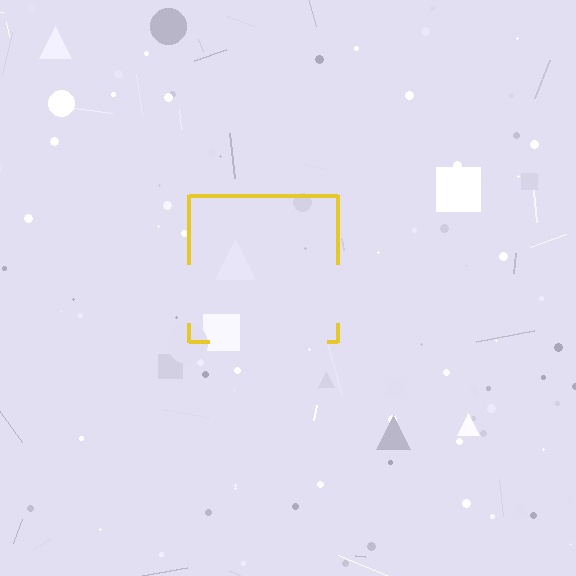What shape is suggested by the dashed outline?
The dashed outline suggests a square.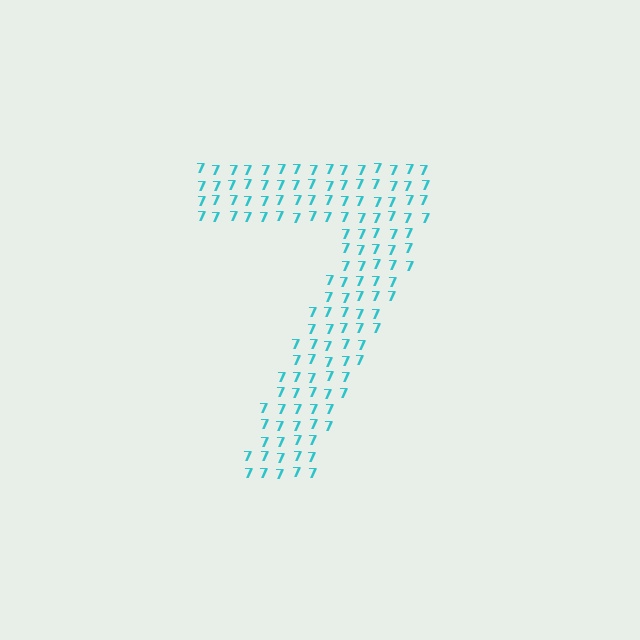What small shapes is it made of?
It is made of small digit 7's.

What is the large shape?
The large shape is the digit 7.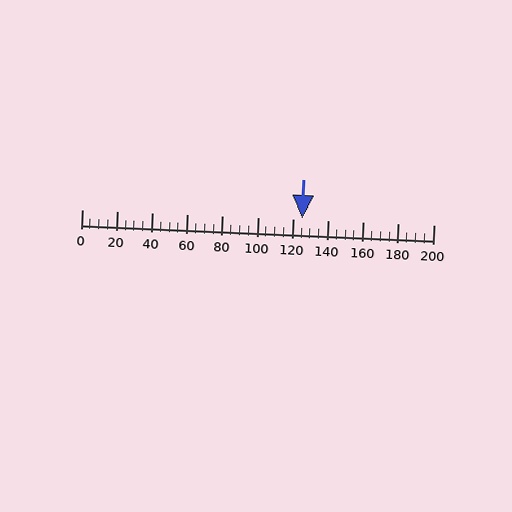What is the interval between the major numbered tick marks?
The major tick marks are spaced 20 units apart.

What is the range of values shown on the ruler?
The ruler shows values from 0 to 200.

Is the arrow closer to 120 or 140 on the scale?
The arrow is closer to 120.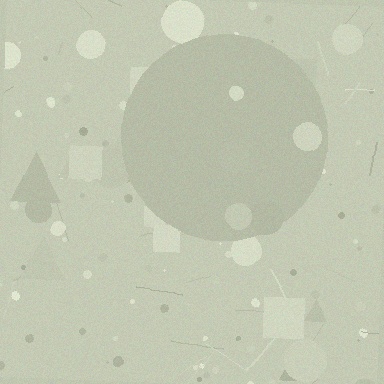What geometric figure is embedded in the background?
A circle is embedded in the background.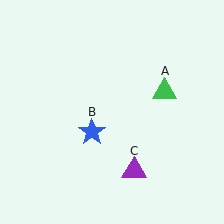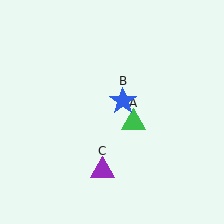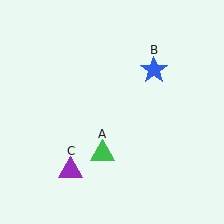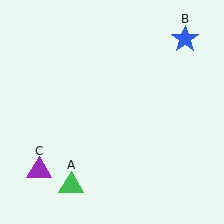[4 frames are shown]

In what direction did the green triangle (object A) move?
The green triangle (object A) moved down and to the left.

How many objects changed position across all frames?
3 objects changed position: green triangle (object A), blue star (object B), purple triangle (object C).